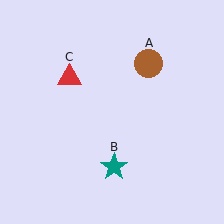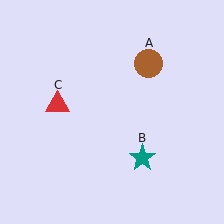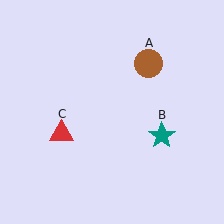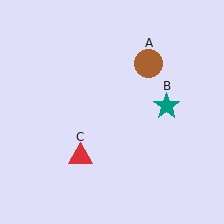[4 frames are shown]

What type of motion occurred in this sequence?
The teal star (object B), red triangle (object C) rotated counterclockwise around the center of the scene.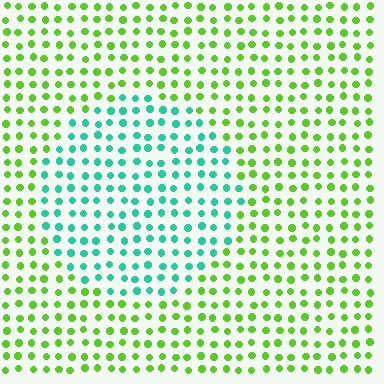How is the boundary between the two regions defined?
The boundary is defined purely by a slight shift in hue (about 62 degrees). Spacing, size, and orientation are identical on both sides.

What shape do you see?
I see a circle.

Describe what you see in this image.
The image is filled with small lime elements in a uniform arrangement. A circle-shaped region is visible where the elements are tinted to a slightly different hue, forming a subtle color boundary.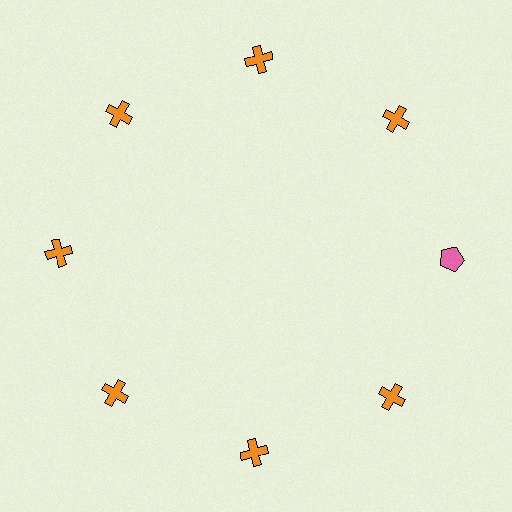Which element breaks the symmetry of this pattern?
The pink pentagon at roughly the 3 o'clock position breaks the symmetry. All other shapes are orange crosses.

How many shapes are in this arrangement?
There are 8 shapes arranged in a ring pattern.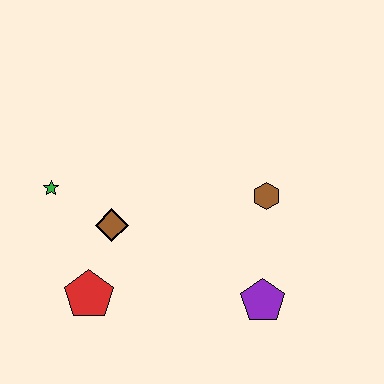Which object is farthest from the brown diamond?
The purple pentagon is farthest from the brown diamond.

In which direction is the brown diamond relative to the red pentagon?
The brown diamond is above the red pentagon.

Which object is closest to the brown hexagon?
The purple pentagon is closest to the brown hexagon.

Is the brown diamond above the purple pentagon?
Yes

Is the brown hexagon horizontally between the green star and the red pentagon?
No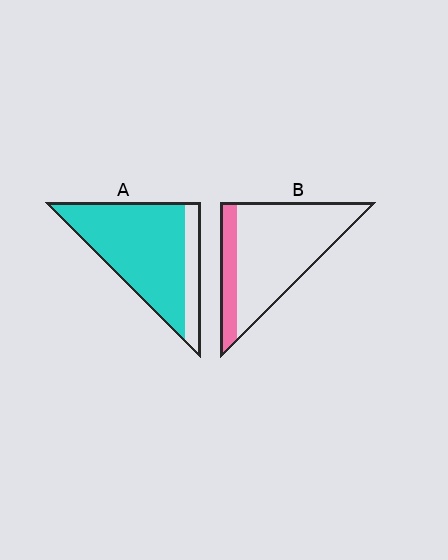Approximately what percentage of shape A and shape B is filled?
A is approximately 80% and B is approximately 20%.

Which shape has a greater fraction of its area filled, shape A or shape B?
Shape A.